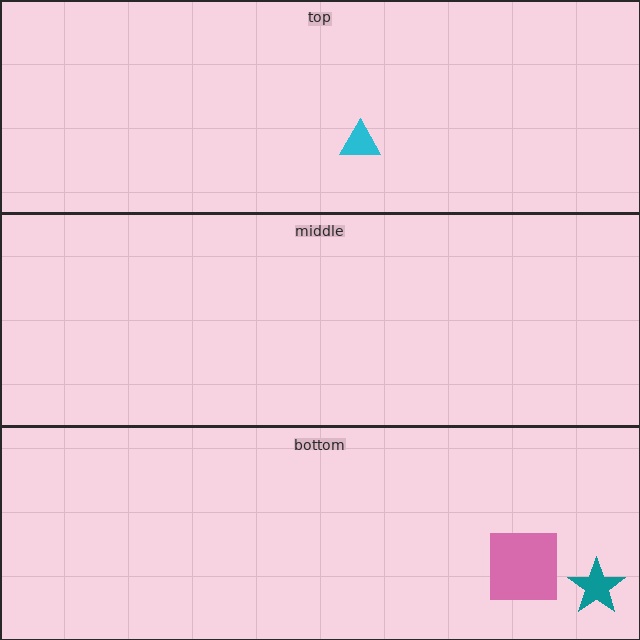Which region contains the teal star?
The bottom region.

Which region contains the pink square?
The bottom region.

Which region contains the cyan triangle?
The top region.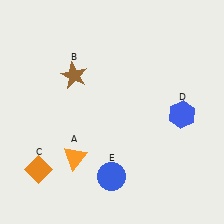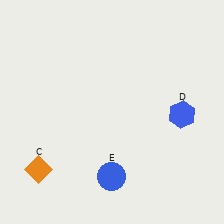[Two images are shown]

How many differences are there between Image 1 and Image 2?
There are 2 differences between the two images.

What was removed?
The brown star (B), the orange triangle (A) were removed in Image 2.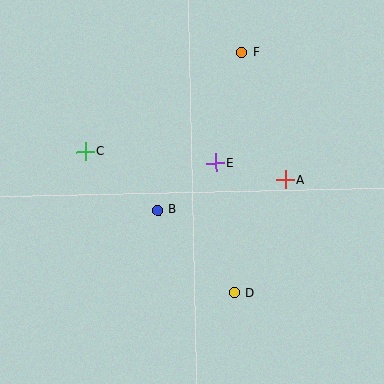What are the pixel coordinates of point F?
Point F is at (242, 52).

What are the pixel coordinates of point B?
Point B is at (158, 210).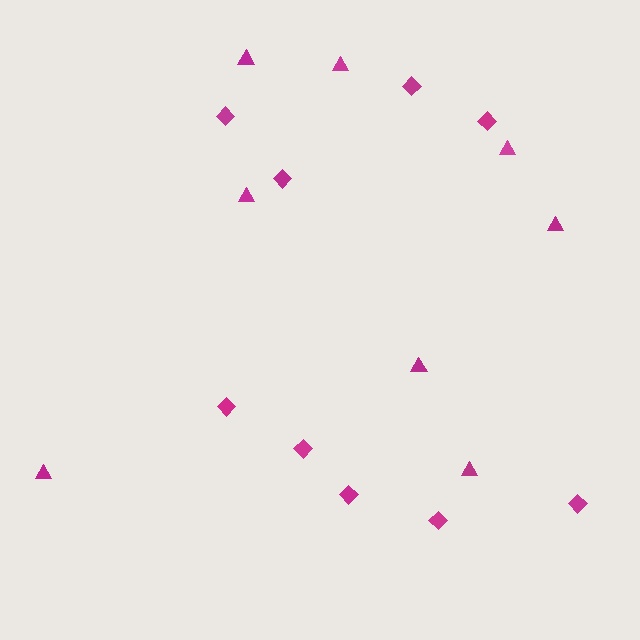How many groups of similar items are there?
There are 2 groups: one group of triangles (8) and one group of diamonds (9).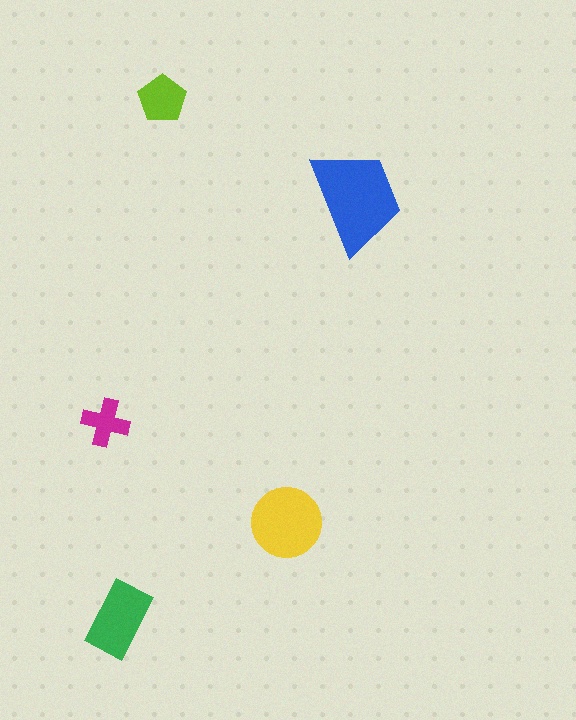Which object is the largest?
The blue trapezoid.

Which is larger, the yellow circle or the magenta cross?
The yellow circle.